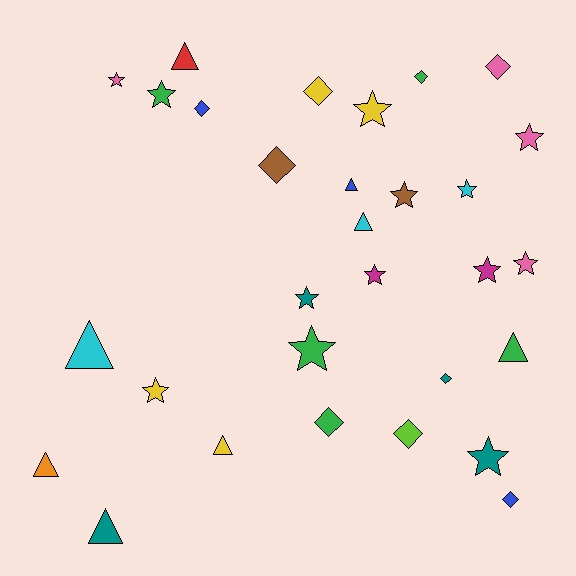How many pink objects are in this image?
There are 4 pink objects.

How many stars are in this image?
There are 13 stars.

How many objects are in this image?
There are 30 objects.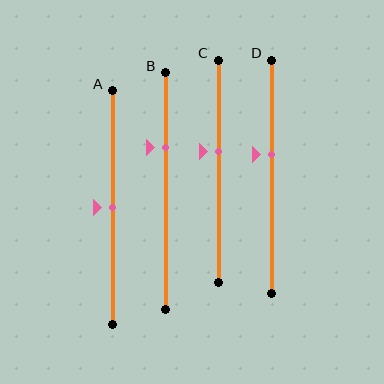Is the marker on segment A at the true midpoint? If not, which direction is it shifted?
Yes, the marker on segment A is at the true midpoint.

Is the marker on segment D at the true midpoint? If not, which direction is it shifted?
No, the marker on segment D is shifted upward by about 9% of the segment length.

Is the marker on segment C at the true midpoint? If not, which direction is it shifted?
No, the marker on segment C is shifted upward by about 9% of the segment length.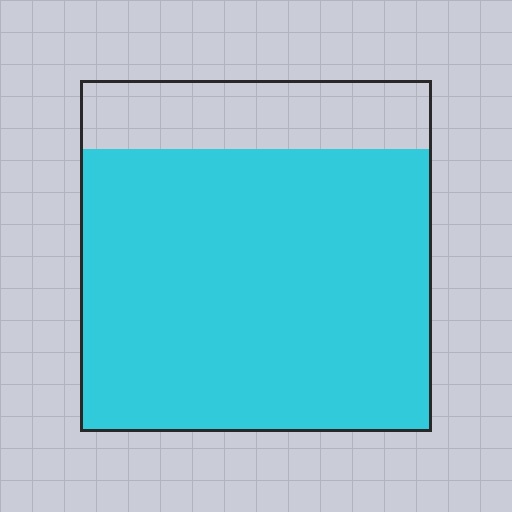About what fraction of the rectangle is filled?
About four fifths (4/5).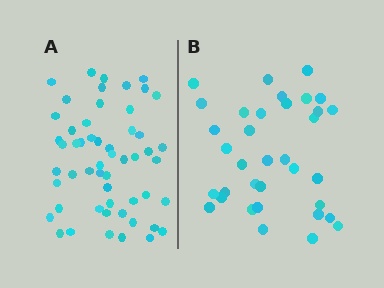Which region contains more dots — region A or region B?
Region A (the left region) has more dots.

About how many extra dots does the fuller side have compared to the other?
Region A has approximately 20 more dots than region B.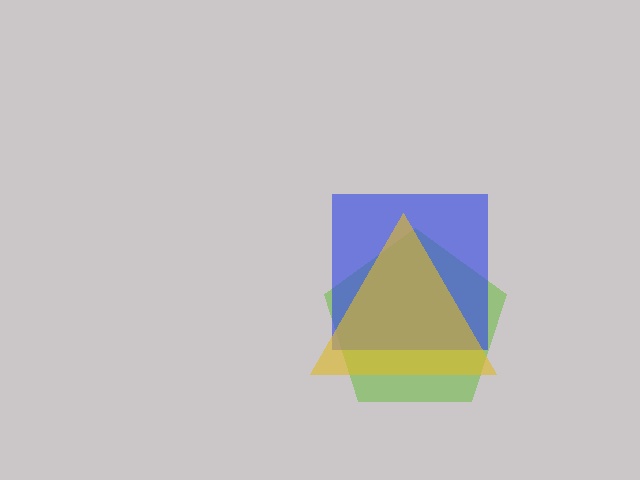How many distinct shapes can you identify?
There are 3 distinct shapes: a lime pentagon, a blue square, a yellow triangle.